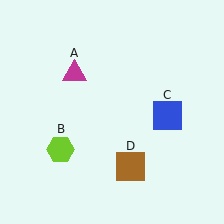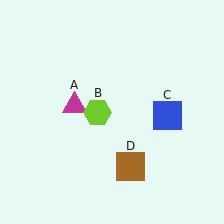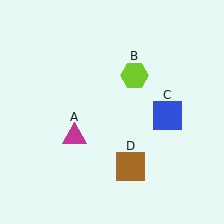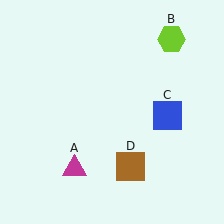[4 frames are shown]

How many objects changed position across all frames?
2 objects changed position: magenta triangle (object A), lime hexagon (object B).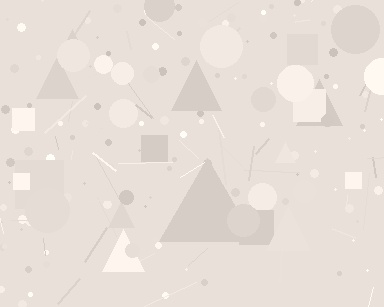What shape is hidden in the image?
A triangle is hidden in the image.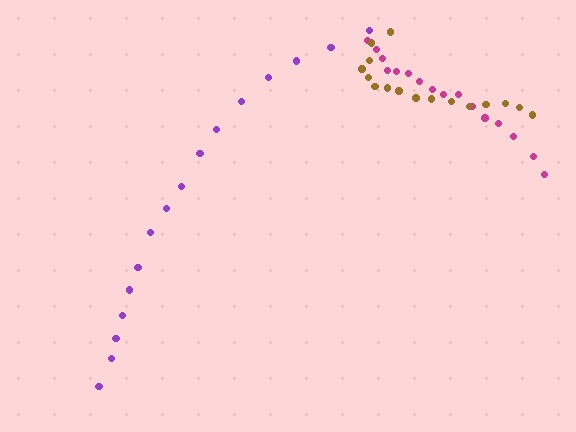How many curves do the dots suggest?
There are 3 distinct paths.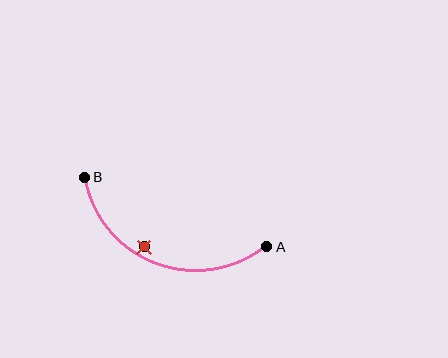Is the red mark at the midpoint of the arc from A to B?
No — the red mark does not lie on the arc at all. It sits slightly inside the curve.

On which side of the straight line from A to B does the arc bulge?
The arc bulges below the straight line connecting A and B.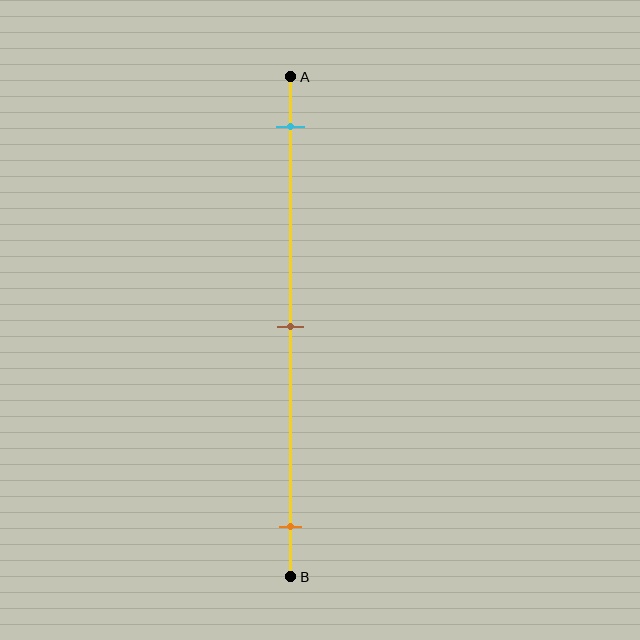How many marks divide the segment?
There are 3 marks dividing the segment.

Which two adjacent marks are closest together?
The cyan and brown marks are the closest adjacent pair.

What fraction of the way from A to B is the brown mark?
The brown mark is approximately 50% (0.5) of the way from A to B.